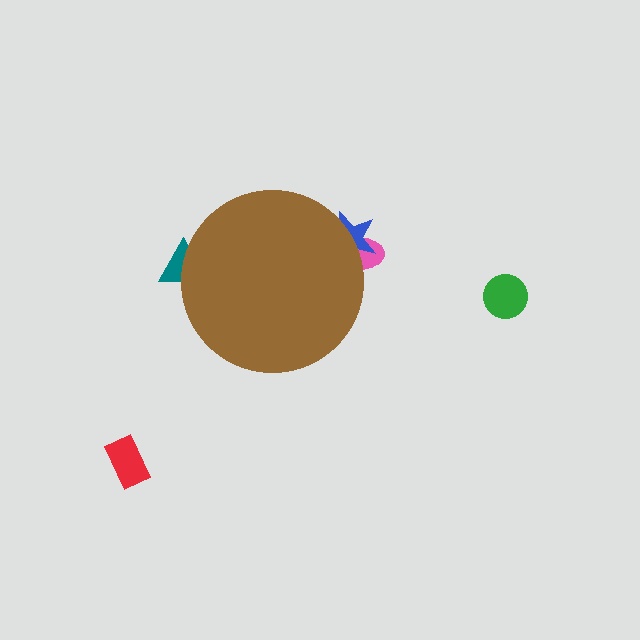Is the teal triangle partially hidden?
Yes, the teal triangle is partially hidden behind the brown circle.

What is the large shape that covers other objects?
A brown circle.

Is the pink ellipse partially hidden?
Yes, the pink ellipse is partially hidden behind the brown circle.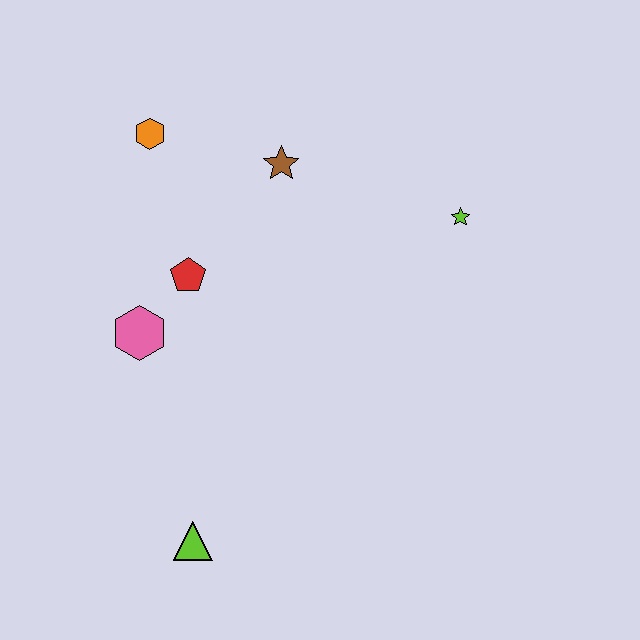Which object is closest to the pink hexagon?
The red pentagon is closest to the pink hexagon.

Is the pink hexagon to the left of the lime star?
Yes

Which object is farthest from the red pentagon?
The lime star is farthest from the red pentagon.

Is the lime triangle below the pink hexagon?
Yes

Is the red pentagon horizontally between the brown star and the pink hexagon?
Yes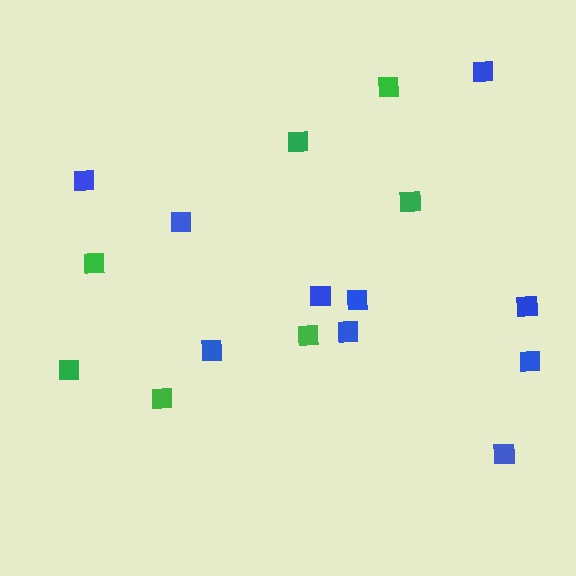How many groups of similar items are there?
There are 2 groups: one group of green squares (7) and one group of blue squares (10).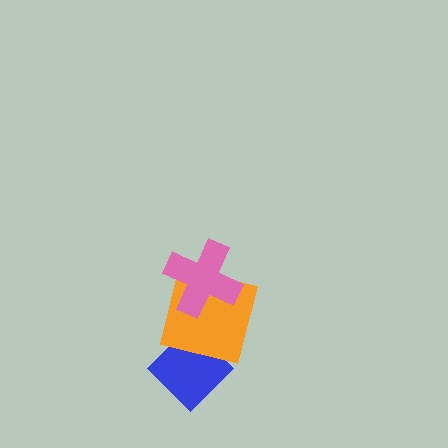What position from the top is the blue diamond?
The blue diamond is 3rd from the top.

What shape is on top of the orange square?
The pink cross is on top of the orange square.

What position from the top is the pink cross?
The pink cross is 1st from the top.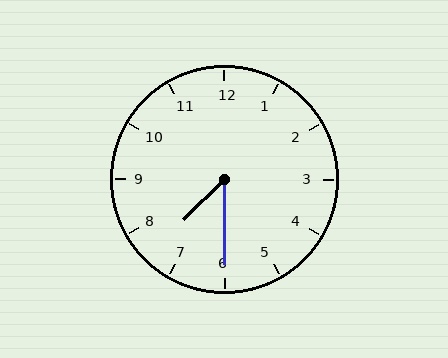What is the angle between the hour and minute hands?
Approximately 45 degrees.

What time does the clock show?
7:30.